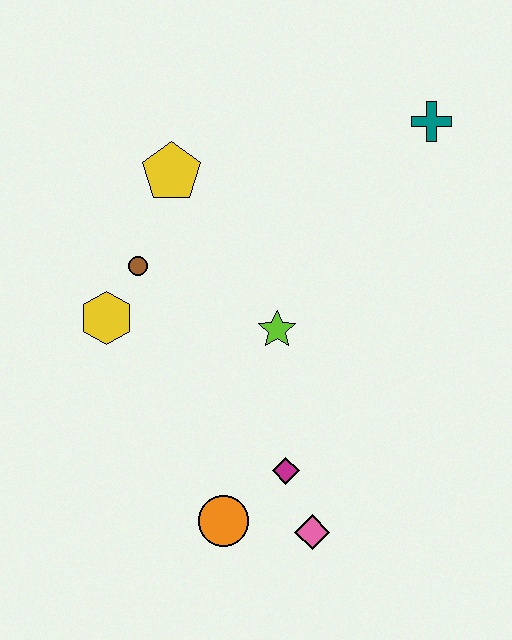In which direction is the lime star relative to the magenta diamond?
The lime star is above the magenta diamond.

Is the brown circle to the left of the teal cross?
Yes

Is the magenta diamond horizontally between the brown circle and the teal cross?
Yes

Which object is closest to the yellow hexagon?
The brown circle is closest to the yellow hexagon.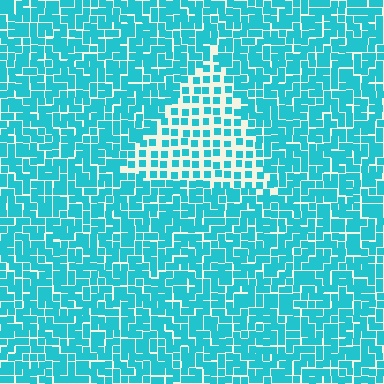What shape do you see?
I see a triangle.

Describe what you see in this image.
The image contains small cyan elements arranged at two different densities. A triangle-shaped region is visible where the elements are less densely packed than the surrounding area.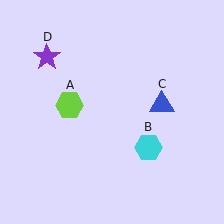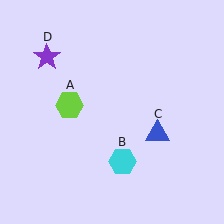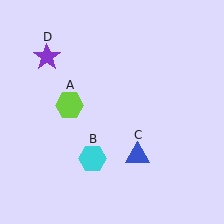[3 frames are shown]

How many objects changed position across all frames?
2 objects changed position: cyan hexagon (object B), blue triangle (object C).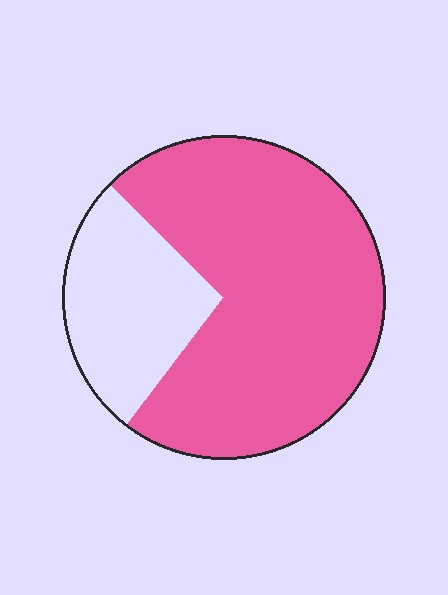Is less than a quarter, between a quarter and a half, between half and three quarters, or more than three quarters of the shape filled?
Between half and three quarters.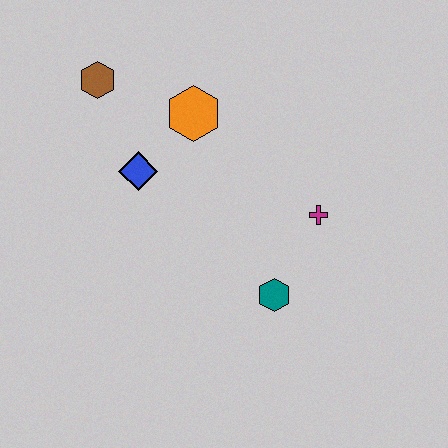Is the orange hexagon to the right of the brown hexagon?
Yes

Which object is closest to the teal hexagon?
The magenta cross is closest to the teal hexagon.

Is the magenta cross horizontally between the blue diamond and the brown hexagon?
No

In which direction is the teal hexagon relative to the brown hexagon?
The teal hexagon is below the brown hexagon.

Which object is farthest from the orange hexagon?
The teal hexagon is farthest from the orange hexagon.